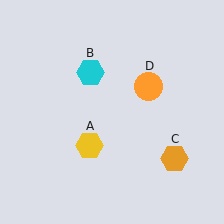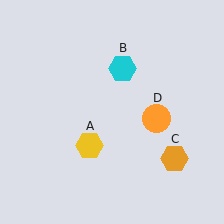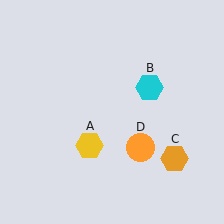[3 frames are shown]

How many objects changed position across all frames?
2 objects changed position: cyan hexagon (object B), orange circle (object D).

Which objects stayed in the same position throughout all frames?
Yellow hexagon (object A) and orange hexagon (object C) remained stationary.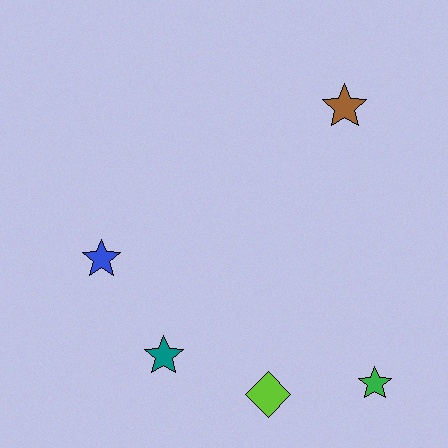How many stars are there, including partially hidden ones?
There are 4 stars.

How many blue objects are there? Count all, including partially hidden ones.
There is 1 blue object.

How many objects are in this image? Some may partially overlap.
There are 5 objects.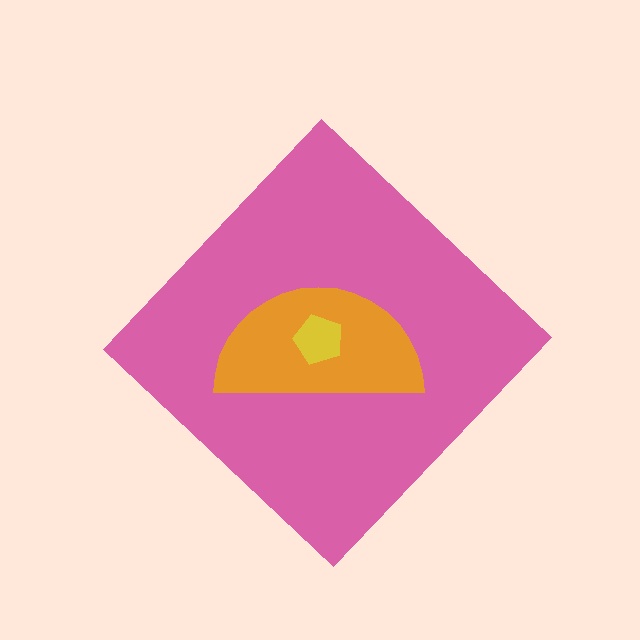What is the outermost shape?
The pink diamond.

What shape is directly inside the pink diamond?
The orange semicircle.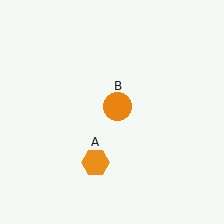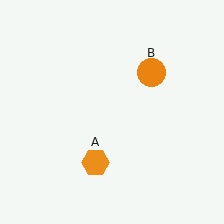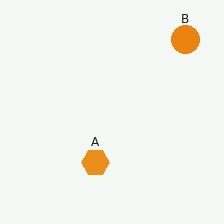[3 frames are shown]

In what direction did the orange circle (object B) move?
The orange circle (object B) moved up and to the right.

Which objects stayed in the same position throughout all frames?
Orange hexagon (object A) remained stationary.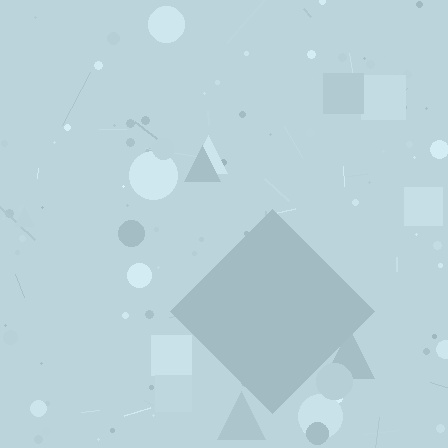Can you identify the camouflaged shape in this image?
The camouflaged shape is a diamond.